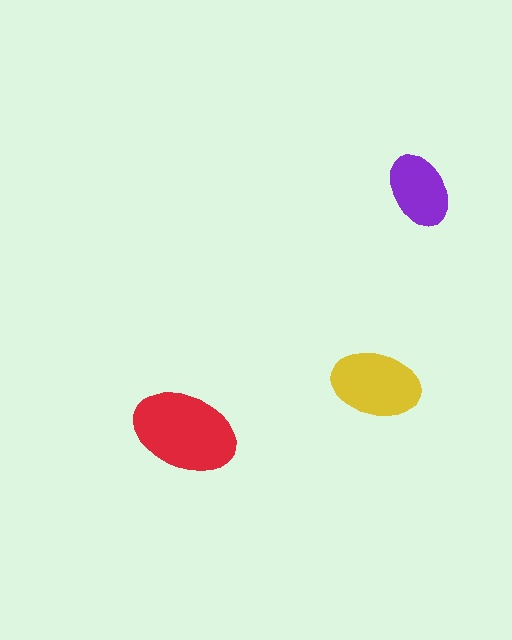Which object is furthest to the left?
The red ellipse is leftmost.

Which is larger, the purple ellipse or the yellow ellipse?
The yellow one.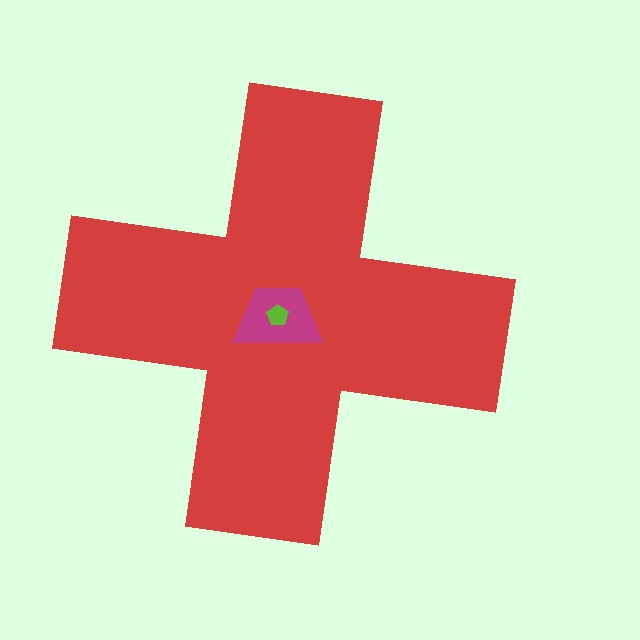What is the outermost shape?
The red cross.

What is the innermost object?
The lime pentagon.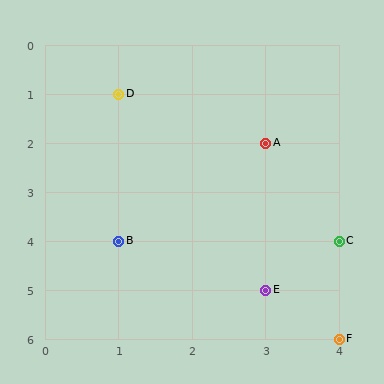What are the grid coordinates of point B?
Point B is at grid coordinates (1, 4).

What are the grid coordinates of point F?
Point F is at grid coordinates (4, 6).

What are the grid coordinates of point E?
Point E is at grid coordinates (3, 5).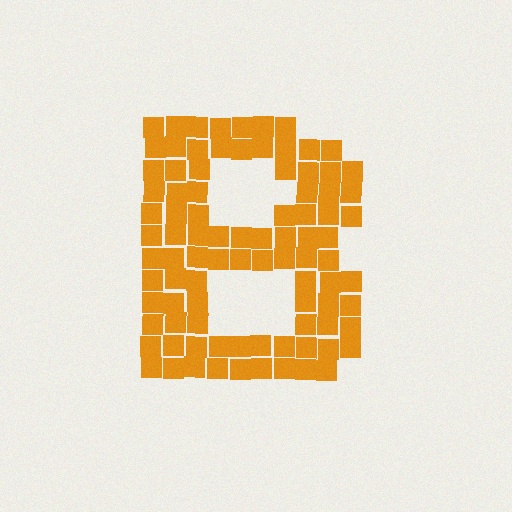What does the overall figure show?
The overall figure shows the letter B.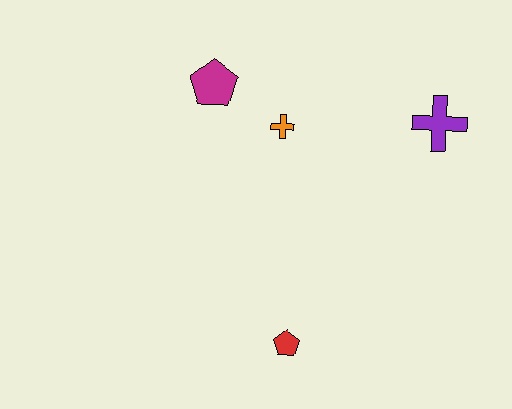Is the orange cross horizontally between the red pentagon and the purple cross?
No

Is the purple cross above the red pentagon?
Yes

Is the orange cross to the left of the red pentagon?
Yes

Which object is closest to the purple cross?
The orange cross is closest to the purple cross.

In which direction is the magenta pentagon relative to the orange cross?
The magenta pentagon is to the left of the orange cross.